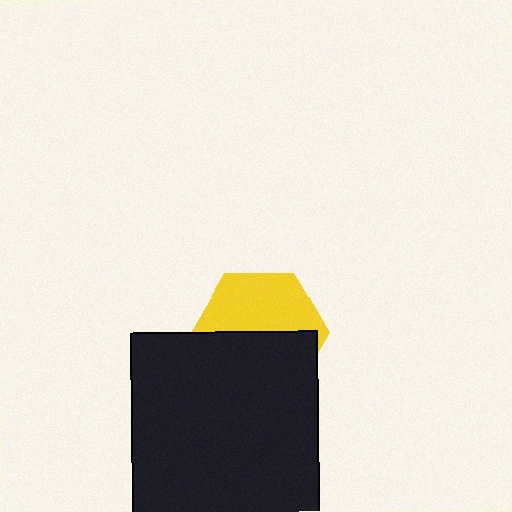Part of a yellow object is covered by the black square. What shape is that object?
It is a hexagon.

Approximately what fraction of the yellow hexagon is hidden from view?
Roughly 52% of the yellow hexagon is hidden behind the black square.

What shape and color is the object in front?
The object in front is a black square.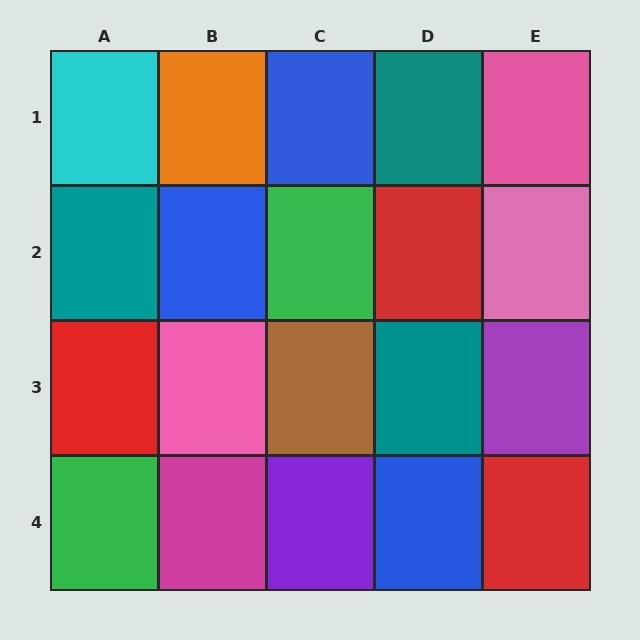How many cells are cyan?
1 cell is cyan.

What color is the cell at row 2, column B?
Blue.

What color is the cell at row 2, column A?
Teal.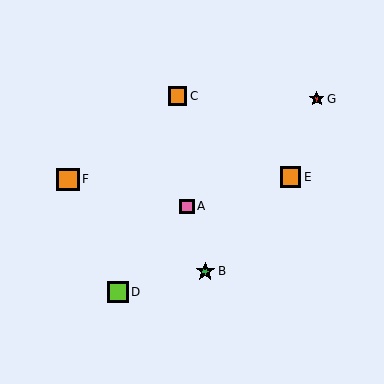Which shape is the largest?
The orange square (labeled F) is the largest.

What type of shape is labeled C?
Shape C is an orange square.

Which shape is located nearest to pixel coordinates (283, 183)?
The orange square (labeled E) at (291, 177) is nearest to that location.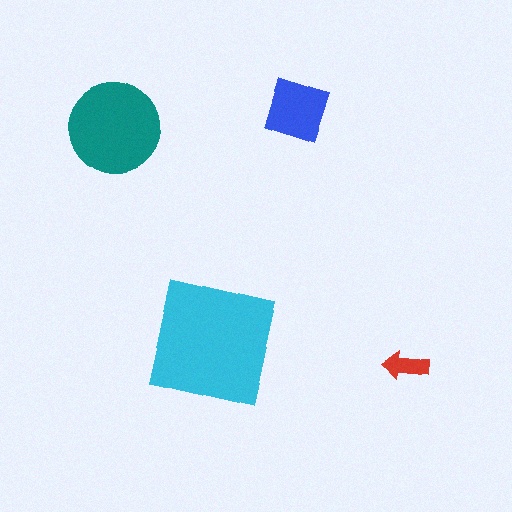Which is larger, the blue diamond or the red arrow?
The blue diamond.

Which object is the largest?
The cyan square.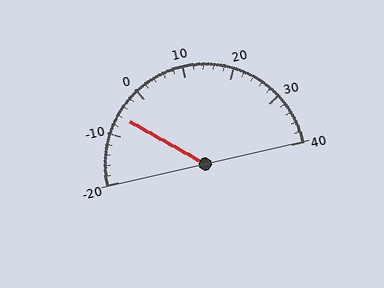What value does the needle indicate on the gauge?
The needle indicates approximately -6.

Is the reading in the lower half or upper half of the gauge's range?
The reading is in the lower half of the range (-20 to 40).